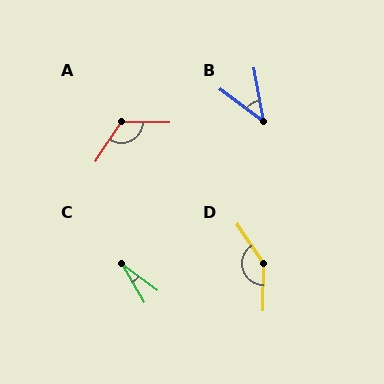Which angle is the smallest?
C, at approximately 23 degrees.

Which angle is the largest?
D, at approximately 145 degrees.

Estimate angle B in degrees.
Approximately 44 degrees.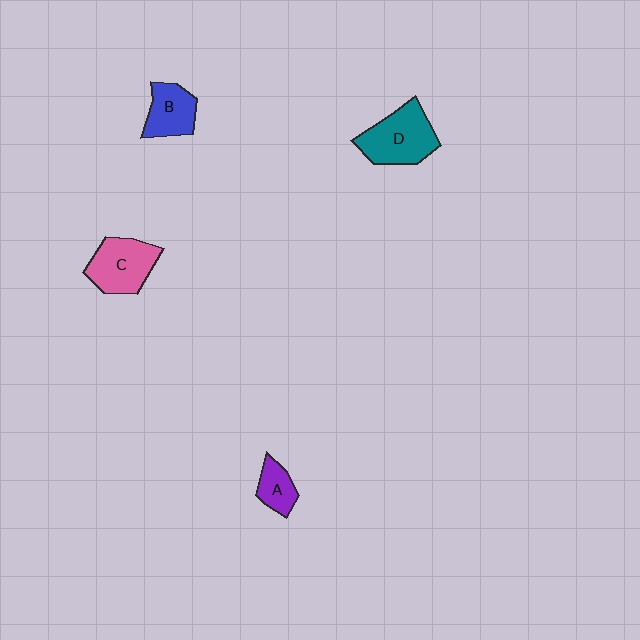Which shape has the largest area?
Shape D (teal).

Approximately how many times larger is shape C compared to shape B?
Approximately 1.3 times.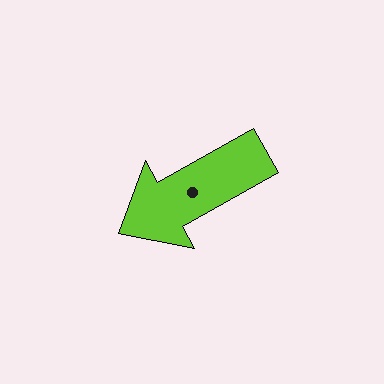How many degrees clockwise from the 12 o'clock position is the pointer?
Approximately 241 degrees.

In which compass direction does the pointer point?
Southwest.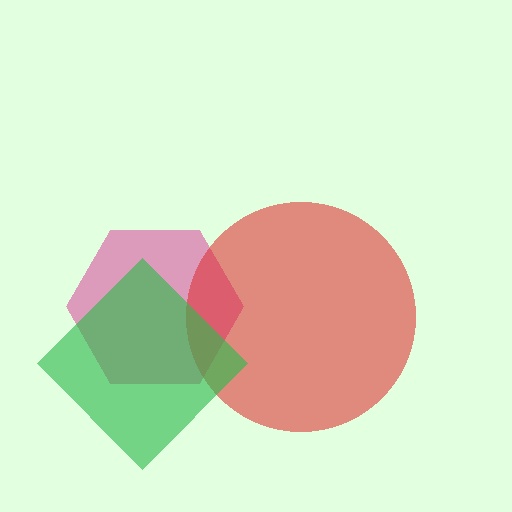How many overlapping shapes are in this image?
There are 3 overlapping shapes in the image.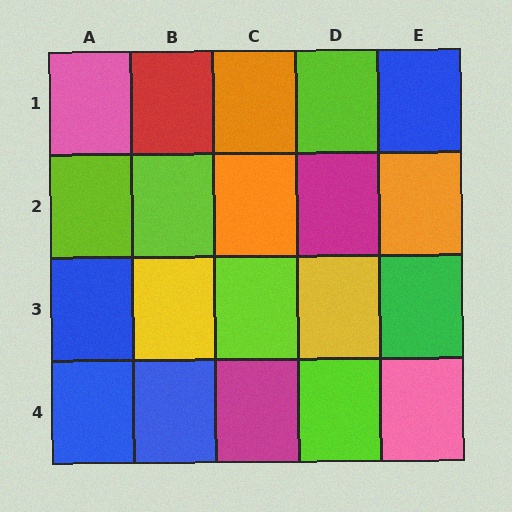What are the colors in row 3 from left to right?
Blue, yellow, lime, yellow, green.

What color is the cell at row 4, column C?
Magenta.